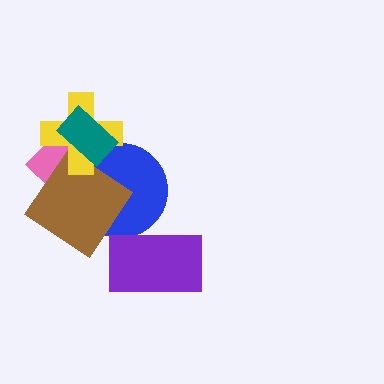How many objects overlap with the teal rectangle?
3 objects overlap with the teal rectangle.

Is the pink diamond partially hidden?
Yes, it is partially covered by another shape.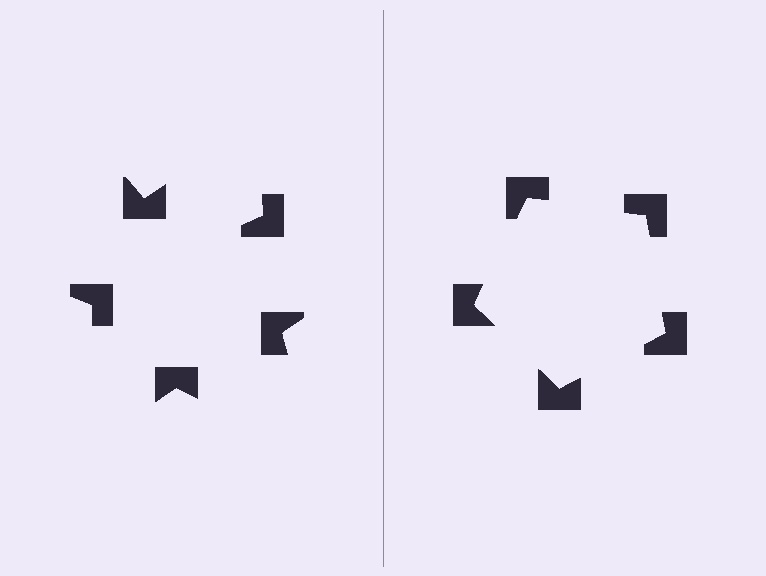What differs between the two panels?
The notched squares are positioned identically on both sides; only the wedge orientations differ. On the right they align to a pentagon; on the left they are misaligned.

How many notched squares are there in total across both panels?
10 — 5 on each side.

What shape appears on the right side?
An illusory pentagon.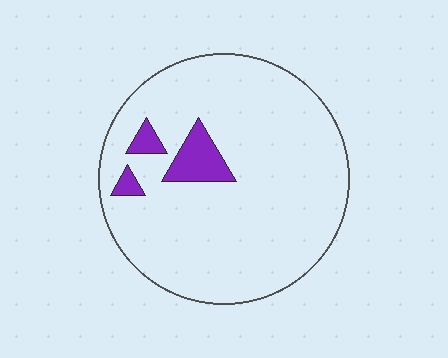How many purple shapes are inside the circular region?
3.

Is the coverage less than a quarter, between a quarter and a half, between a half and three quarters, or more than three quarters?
Less than a quarter.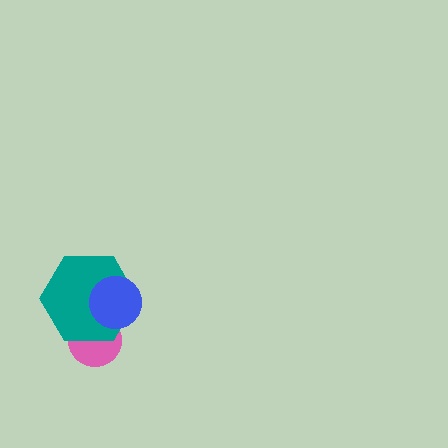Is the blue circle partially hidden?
No, no other shape covers it.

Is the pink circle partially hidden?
Yes, it is partially covered by another shape.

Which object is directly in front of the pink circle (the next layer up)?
The teal hexagon is directly in front of the pink circle.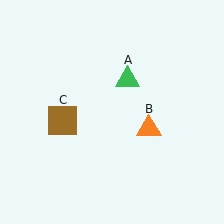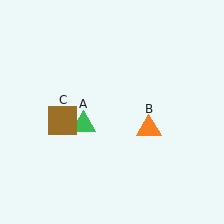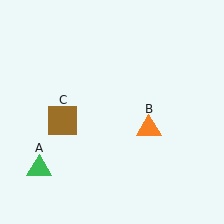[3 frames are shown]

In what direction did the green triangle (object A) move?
The green triangle (object A) moved down and to the left.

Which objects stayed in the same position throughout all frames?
Orange triangle (object B) and brown square (object C) remained stationary.